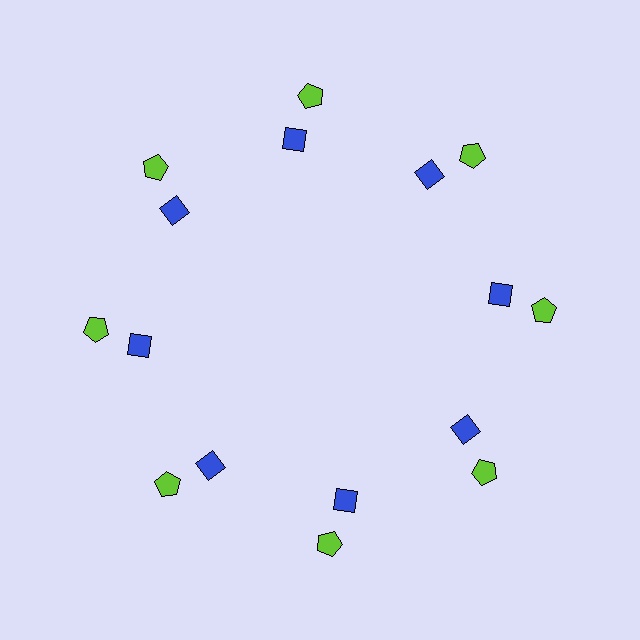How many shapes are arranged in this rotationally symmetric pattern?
There are 16 shapes, arranged in 8 groups of 2.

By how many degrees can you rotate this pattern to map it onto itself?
The pattern maps onto itself every 45 degrees of rotation.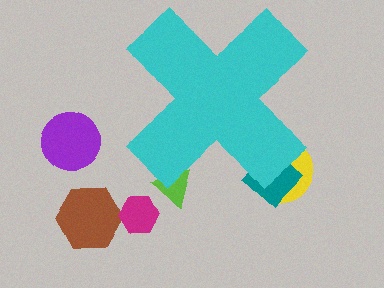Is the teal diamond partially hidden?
Yes, the teal diamond is partially hidden behind the cyan cross.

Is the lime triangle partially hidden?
Yes, the lime triangle is partially hidden behind the cyan cross.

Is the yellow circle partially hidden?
Yes, the yellow circle is partially hidden behind the cyan cross.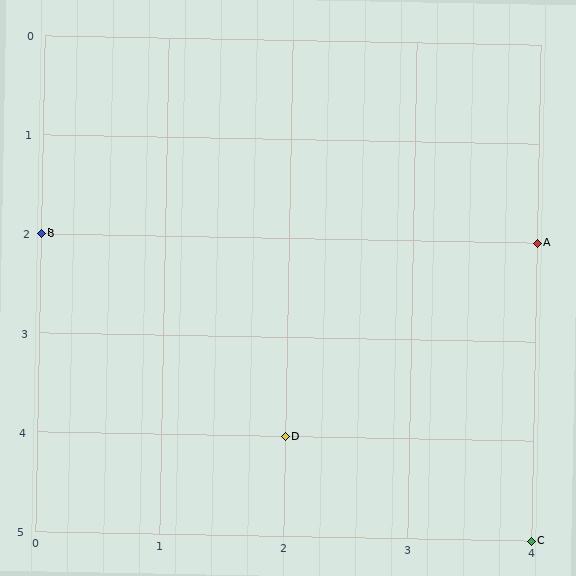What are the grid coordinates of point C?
Point C is at grid coordinates (4, 5).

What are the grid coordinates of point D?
Point D is at grid coordinates (2, 4).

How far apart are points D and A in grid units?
Points D and A are 2 columns and 2 rows apart (about 2.8 grid units diagonally).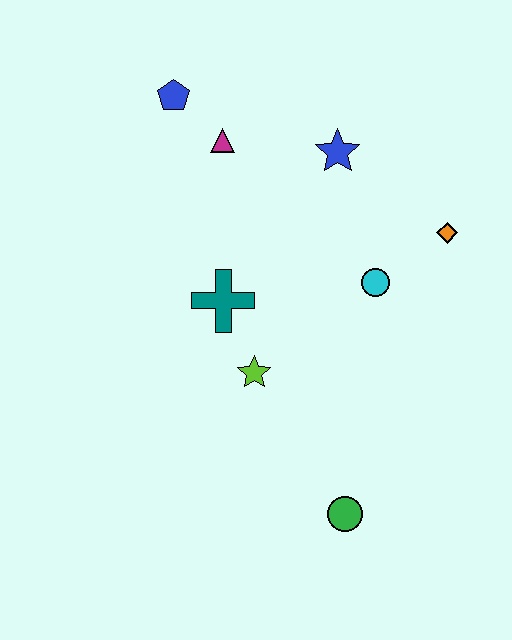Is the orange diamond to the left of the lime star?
No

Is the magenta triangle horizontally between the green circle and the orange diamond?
No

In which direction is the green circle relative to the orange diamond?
The green circle is below the orange diamond.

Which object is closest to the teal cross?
The lime star is closest to the teal cross.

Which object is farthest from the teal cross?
The green circle is farthest from the teal cross.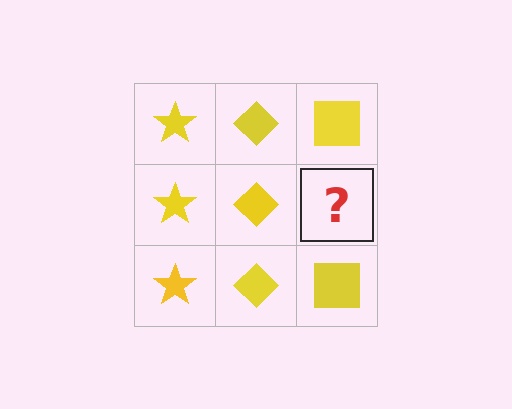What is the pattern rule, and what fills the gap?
The rule is that each column has a consistent shape. The gap should be filled with a yellow square.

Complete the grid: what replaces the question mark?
The question mark should be replaced with a yellow square.